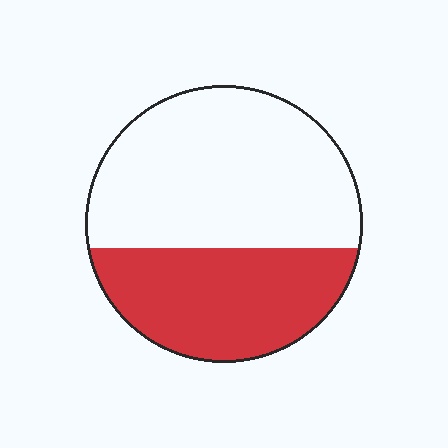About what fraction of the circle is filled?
About two fifths (2/5).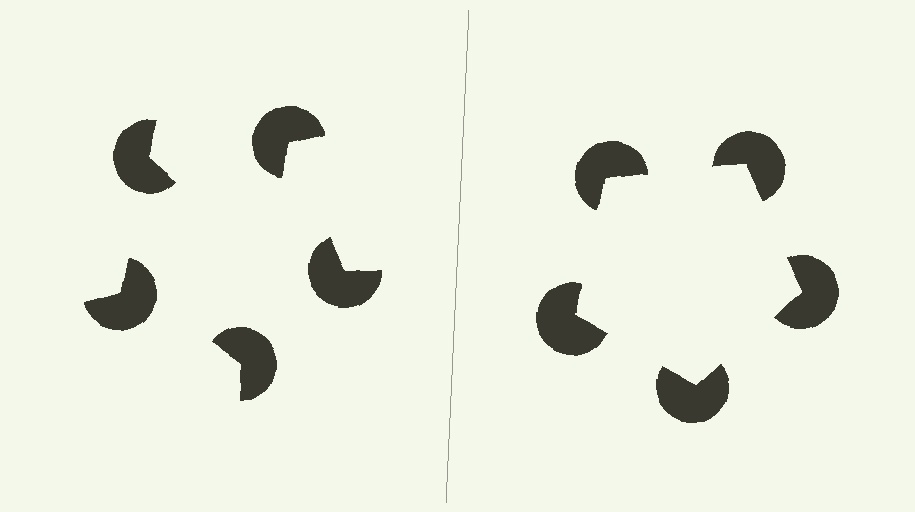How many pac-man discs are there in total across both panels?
10 — 5 on each side.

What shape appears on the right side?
An illusory pentagon.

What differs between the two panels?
The pac-man discs are positioned identically on both sides; only the wedge orientations differ. On the right they align to a pentagon; on the left they are misaligned.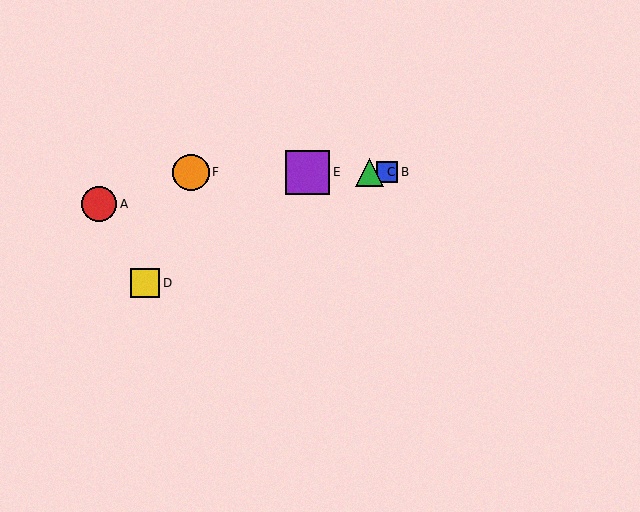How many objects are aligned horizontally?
4 objects (B, C, E, F) are aligned horizontally.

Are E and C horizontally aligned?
Yes, both are at y≈172.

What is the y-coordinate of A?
Object A is at y≈204.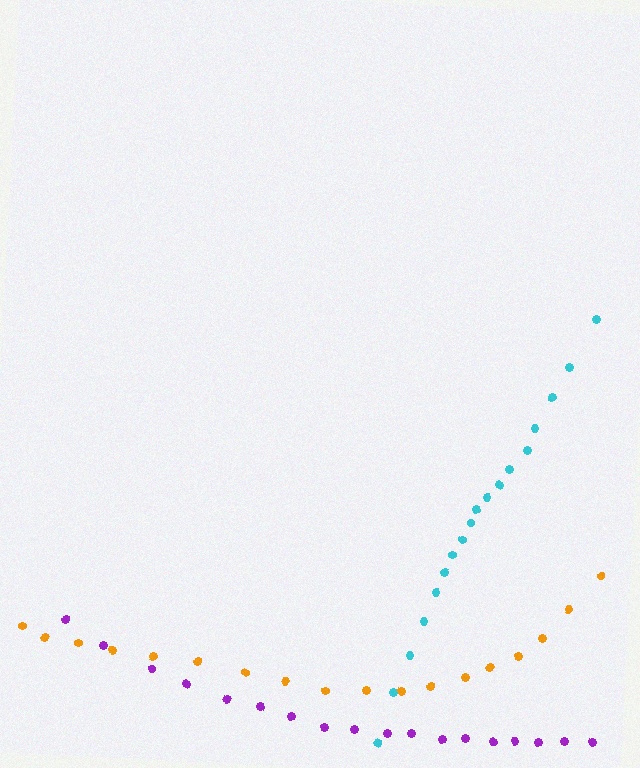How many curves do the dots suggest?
There are 3 distinct paths.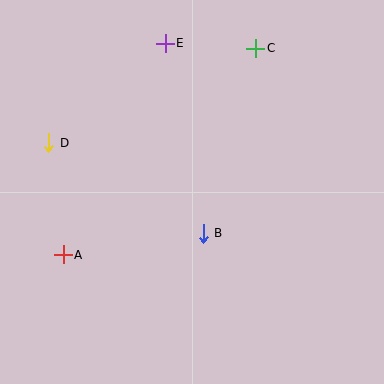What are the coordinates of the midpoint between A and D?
The midpoint between A and D is at (56, 199).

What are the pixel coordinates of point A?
Point A is at (63, 255).